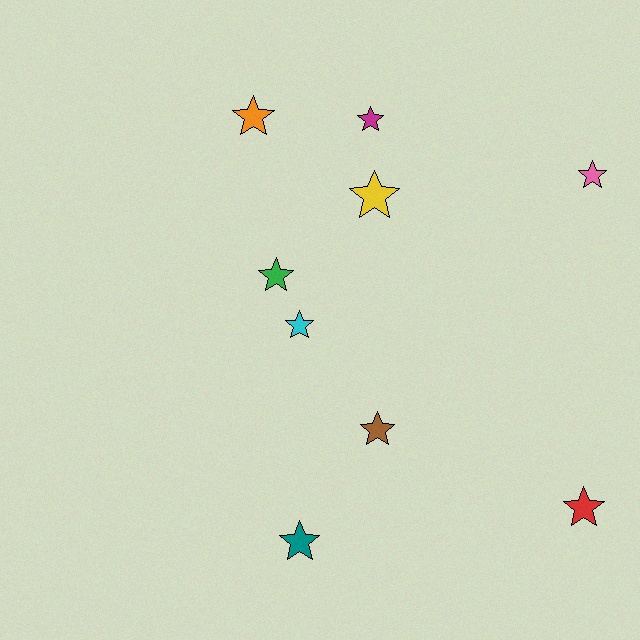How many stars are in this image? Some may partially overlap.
There are 9 stars.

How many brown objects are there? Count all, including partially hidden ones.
There is 1 brown object.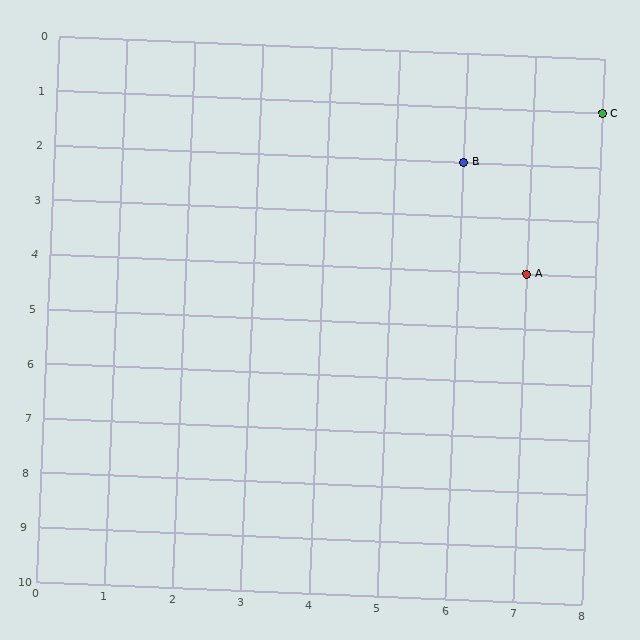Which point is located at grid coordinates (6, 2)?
Point B is at (6, 2).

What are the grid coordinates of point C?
Point C is at grid coordinates (8, 1).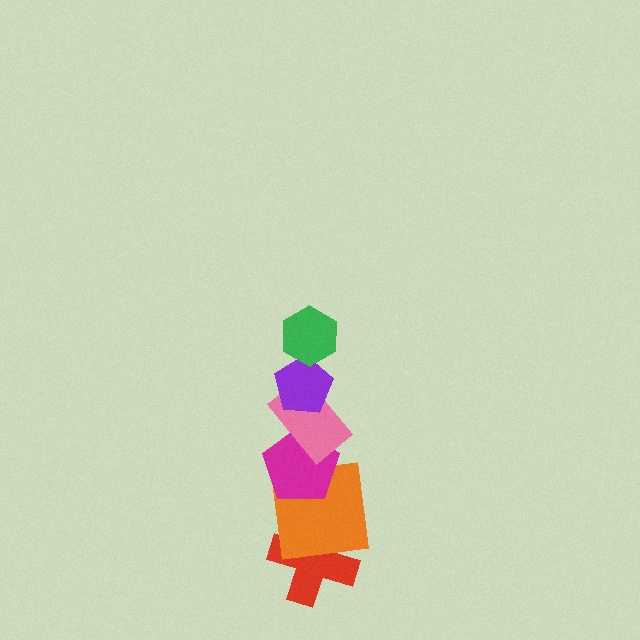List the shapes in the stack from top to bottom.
From top to bottom: the green hexagon, the purple pentagon, the pink rectangle, the magenta pentagon, the orange square, the red cross.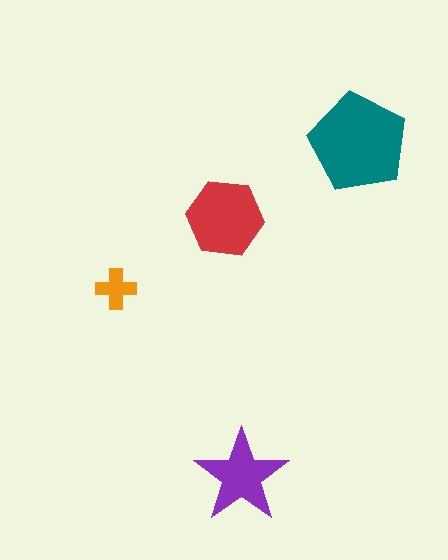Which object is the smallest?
The orange cross.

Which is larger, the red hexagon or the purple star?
The red hexagon.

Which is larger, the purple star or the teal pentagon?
The teal pentagon.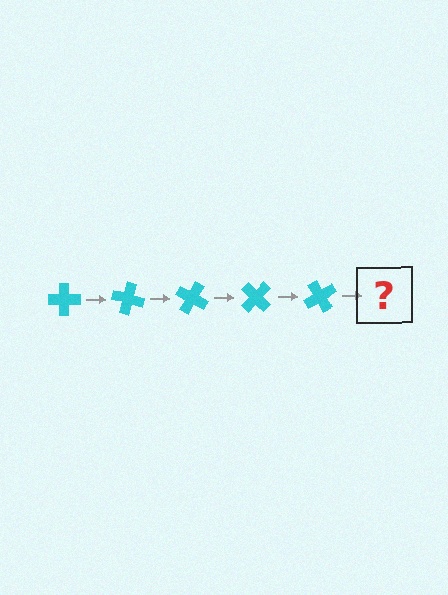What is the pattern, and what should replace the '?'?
The pattern is that the cross rotates 15 degrees each step. The '?' should be a cyan cross rotated 75 degrees.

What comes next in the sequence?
The next element should be a cyan cross rotated 75 degrees.